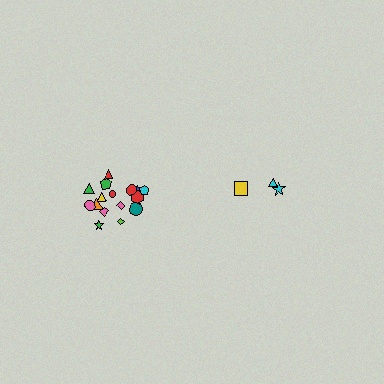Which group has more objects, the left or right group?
The left group.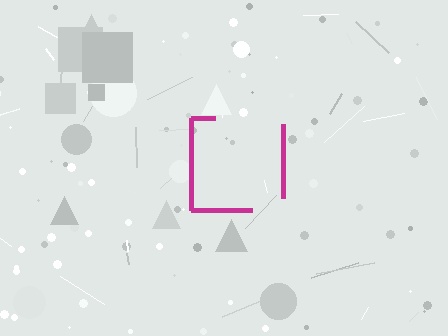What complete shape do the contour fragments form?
The contour fragments form a square.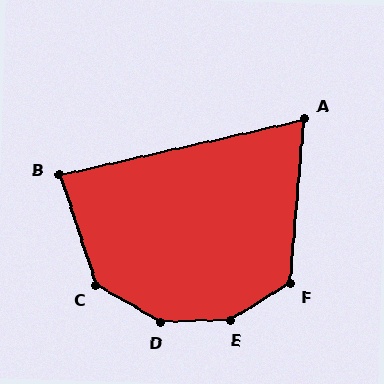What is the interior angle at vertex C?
Approximately 138 degrees (obtuse).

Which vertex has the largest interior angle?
E, at approximately 150 degrees.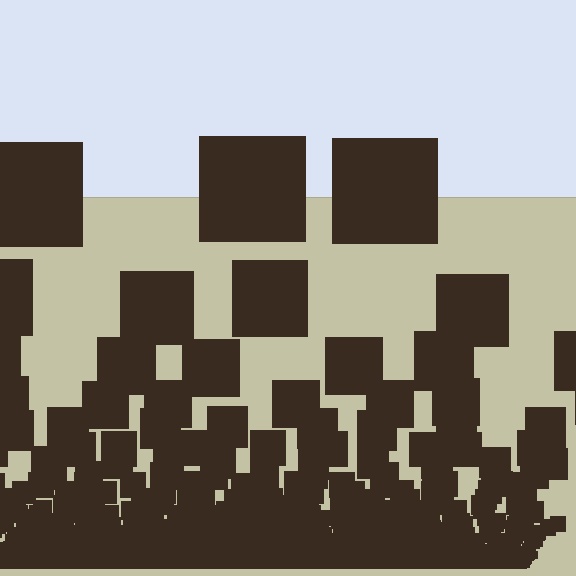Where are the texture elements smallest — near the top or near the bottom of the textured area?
Near the bottom.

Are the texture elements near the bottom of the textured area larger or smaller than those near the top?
Smaller. The gradient is inverted — elements near the bottom are smaller and denser.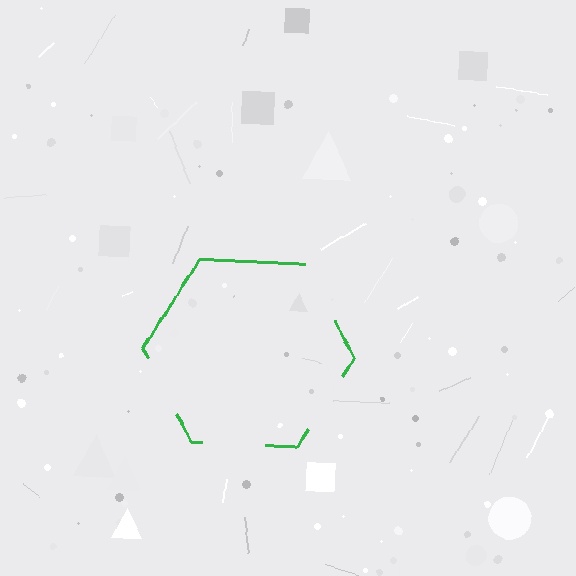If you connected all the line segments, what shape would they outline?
They would outline a hexagon.